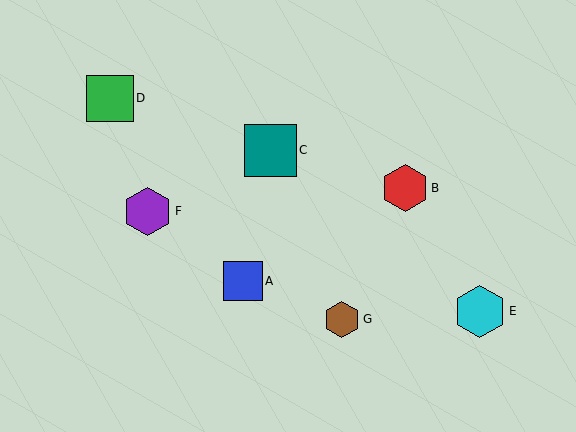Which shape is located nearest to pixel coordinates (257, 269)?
The blue square (labeled A) at (243, 281) is nearest to that location.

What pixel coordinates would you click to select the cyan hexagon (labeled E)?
Click at (480, 311) to select the cyan hexagon E.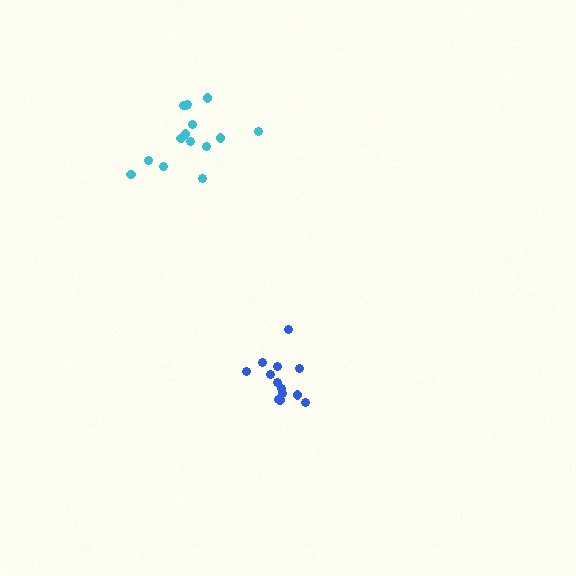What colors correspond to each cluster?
The clusters are colored: cyan, blue.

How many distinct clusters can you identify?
There are 2 distinct clusters.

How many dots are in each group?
Group 1: 15 dots, Group 2: 13 dots (28 total).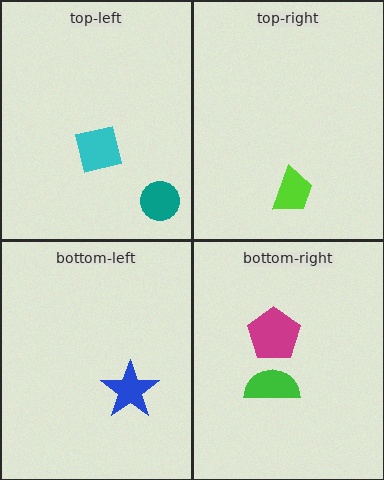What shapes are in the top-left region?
The teal circle, the cyan square.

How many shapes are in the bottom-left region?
1.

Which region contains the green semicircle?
The bottom-right region.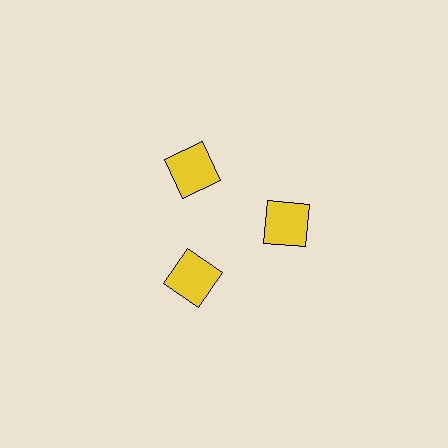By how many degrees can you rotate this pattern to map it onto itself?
The pattern maps onto itself every 120 degrees of rotation.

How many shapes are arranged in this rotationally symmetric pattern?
There are 3 shapes, arranged in 3 groups of 1.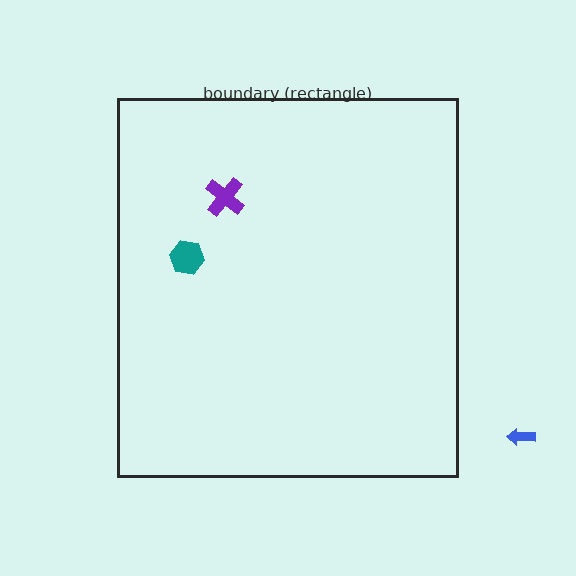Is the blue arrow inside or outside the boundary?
Outside.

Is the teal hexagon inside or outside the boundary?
Inside.